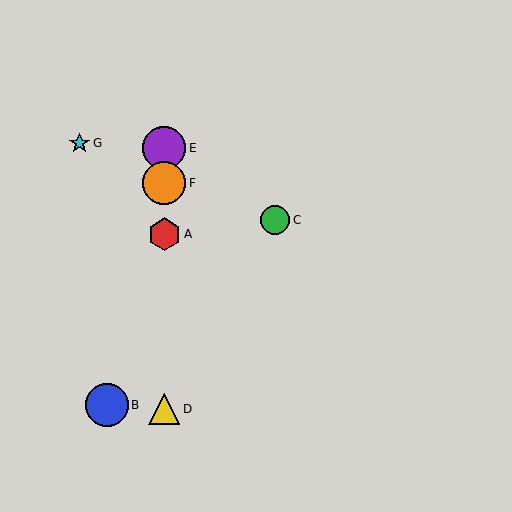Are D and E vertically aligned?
Yes, both are at x≈164.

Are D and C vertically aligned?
No, D is at x≈164 and C is at x≈275.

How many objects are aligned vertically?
4 objects (A, D, E, F) are aligned vertically.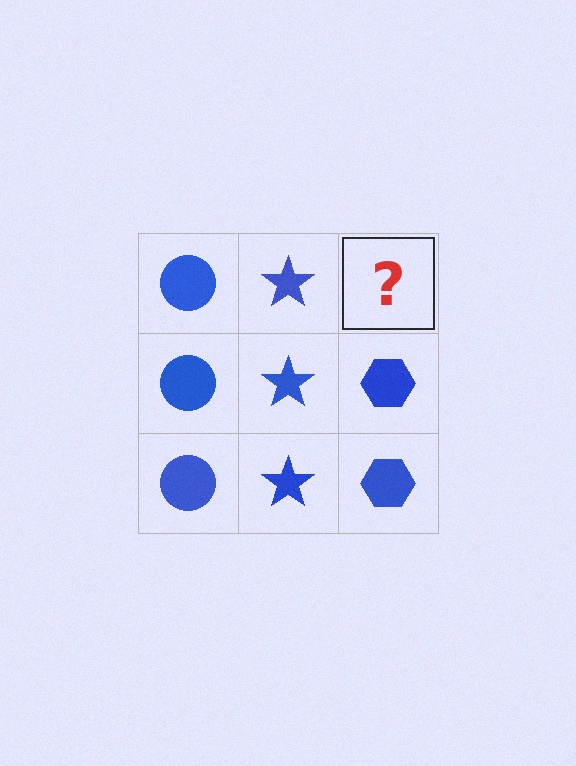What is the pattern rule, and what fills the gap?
The rule is that each column has a consistent shape. The gap should be filled with a blue hexagon.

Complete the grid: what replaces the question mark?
The question mark should be replaced with a blue hexagon.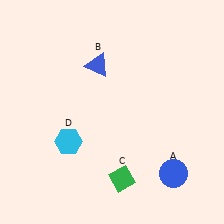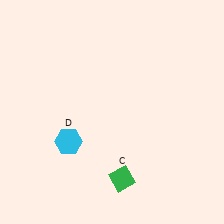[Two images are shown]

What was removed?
The blue triangle (B), the blue circle (A) were removed in Image 2.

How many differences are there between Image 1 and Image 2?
There are 2 differences between the two images.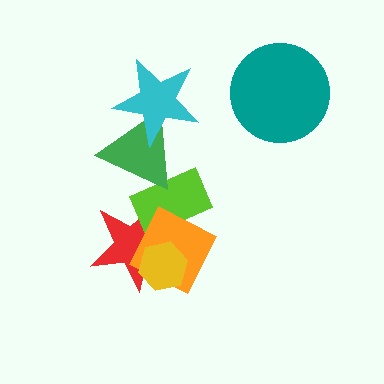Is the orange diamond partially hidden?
Yes, it is partially covered by another shape.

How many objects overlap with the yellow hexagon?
2 objects overlap with the yellow hexagon.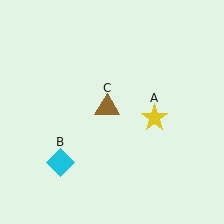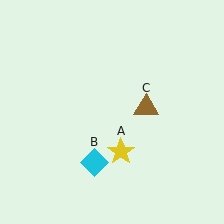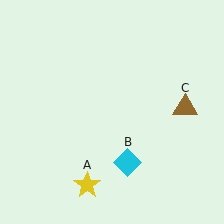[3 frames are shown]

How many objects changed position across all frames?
3 objects changed position: yellow star (object A), cyan diamond (object B), brown triangle (object C).